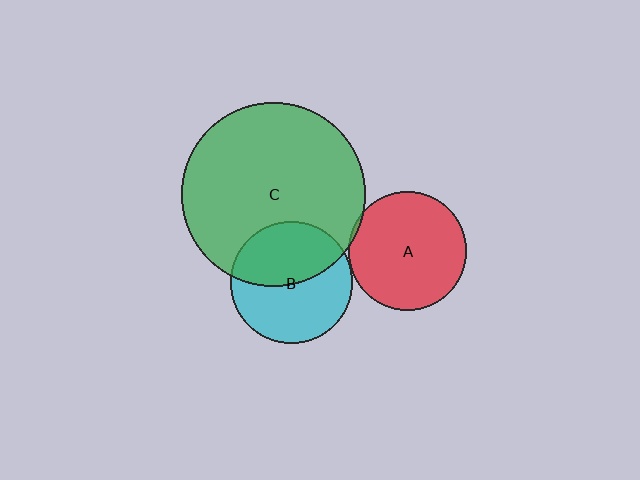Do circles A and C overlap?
Yes.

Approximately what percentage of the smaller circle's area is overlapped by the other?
Approximately 5%.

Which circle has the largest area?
Circle C (green).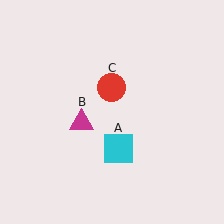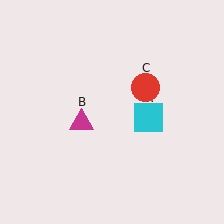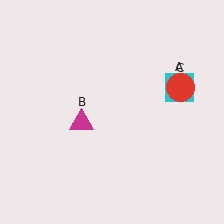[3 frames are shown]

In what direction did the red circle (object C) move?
The red circle (object C) moved right.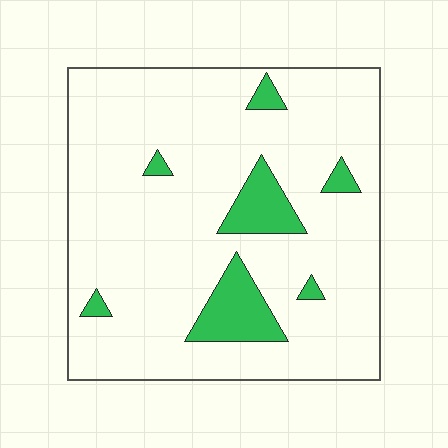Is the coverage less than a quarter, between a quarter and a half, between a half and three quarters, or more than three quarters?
Less than a quarter.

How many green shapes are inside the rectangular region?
7.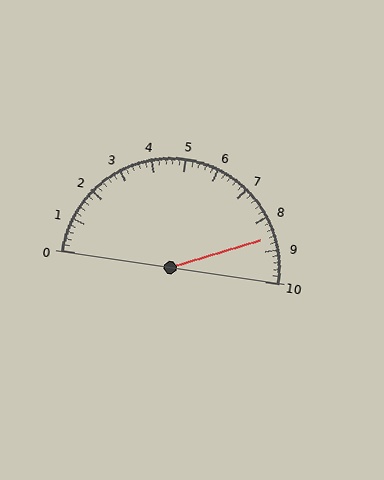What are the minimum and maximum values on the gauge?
The gauge ranges from 0 to 10.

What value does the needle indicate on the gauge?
The needle indicates approximately 8.6.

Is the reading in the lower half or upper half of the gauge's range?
The reading is in the upper half of the range (0 to 10).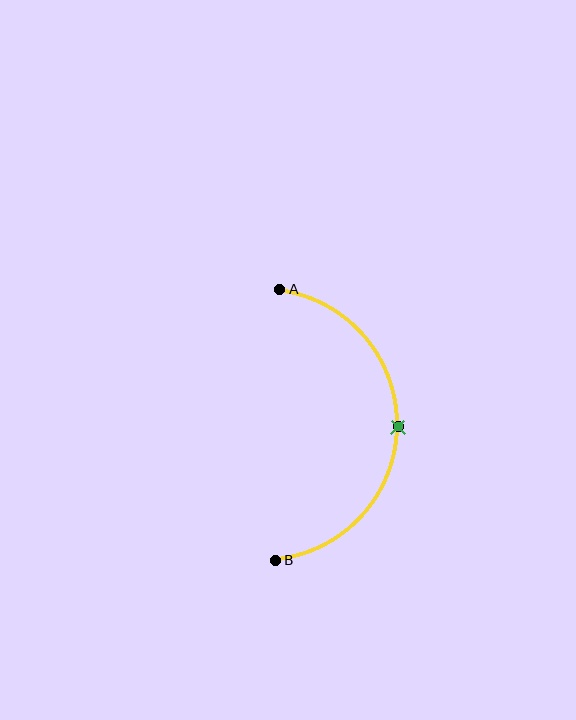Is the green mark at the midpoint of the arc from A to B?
Yes. The green mark lies on the arc at equal arc-length from both A and B — it is the arc midpoint.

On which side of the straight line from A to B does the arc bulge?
The arc bulges to the right of the straight line connecting A and B.